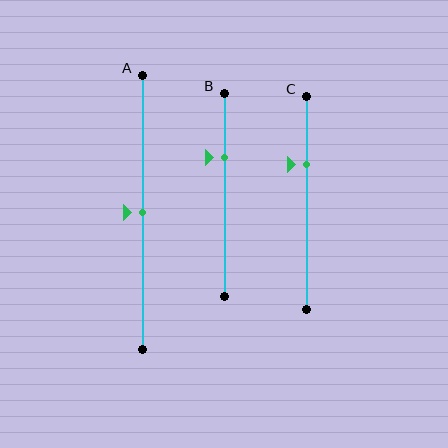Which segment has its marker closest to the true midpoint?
Segment A has its marker closest to the true midpoint.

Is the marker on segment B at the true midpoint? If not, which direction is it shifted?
No, the marker on segment B is shifted upward by about 18% of the segment length.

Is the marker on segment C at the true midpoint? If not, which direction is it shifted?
No, the marker on segment C is shifted upward by about 18% of the segment length.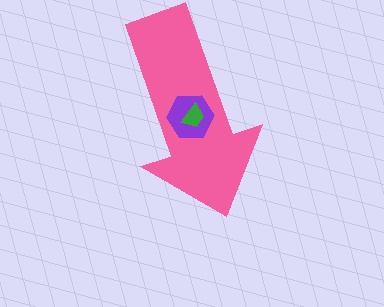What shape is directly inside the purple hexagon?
The green trapezoid.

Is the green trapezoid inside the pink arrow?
Yes.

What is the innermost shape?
The green trapezoid.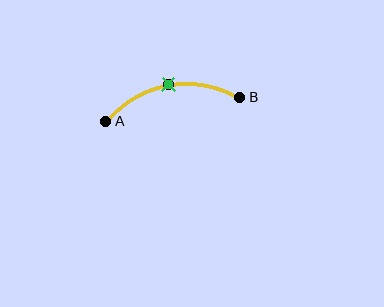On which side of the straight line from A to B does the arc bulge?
The arc bulges above the straight line connecting A and B.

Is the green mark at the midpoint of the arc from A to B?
Yes. The green mark lies on the arc at equal arc-length from both A and B — it is the arc midpoint.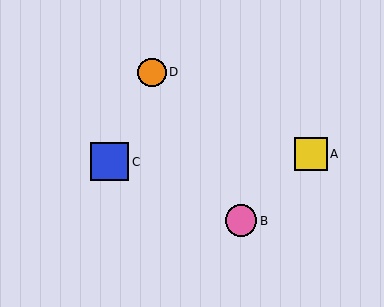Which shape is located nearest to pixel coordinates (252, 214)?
The pink circle (labeled B) at (241, 221) is nearest to that location.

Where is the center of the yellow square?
The center of the yellow square is at (311, 154).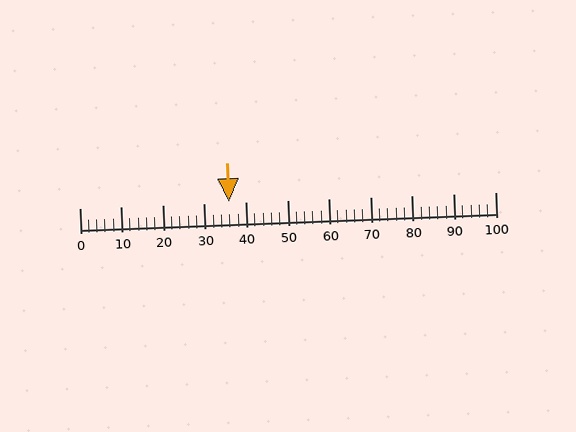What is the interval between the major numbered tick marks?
The major tick marks are spaced 10 units apart.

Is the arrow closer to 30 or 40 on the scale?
The arrow is closer to 40.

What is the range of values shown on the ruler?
The ruler shows values from 0 to 100.